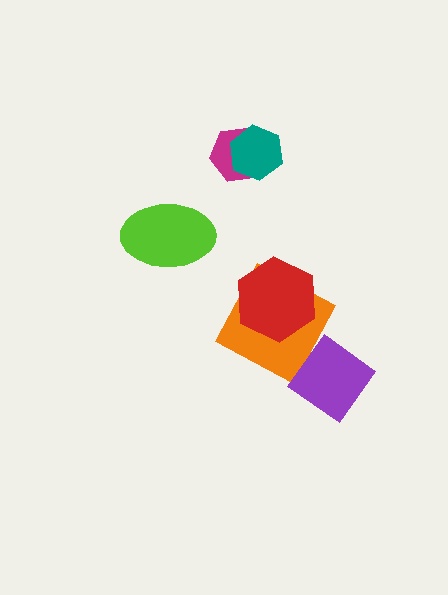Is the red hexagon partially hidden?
No, no other shape covers it.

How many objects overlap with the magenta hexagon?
1 object overlaps with the magenta hexagon.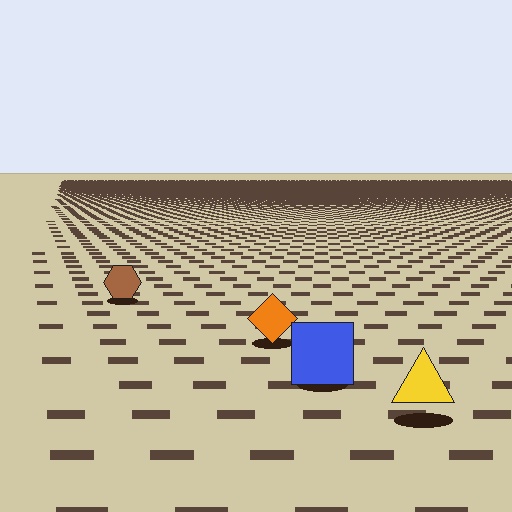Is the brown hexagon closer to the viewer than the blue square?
No. The blue square is closer — you can tell from the texture gradient: the ground texture is coarser near it.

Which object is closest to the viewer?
The yellow triangle is closest. The texture marks near it are larger and more spread out.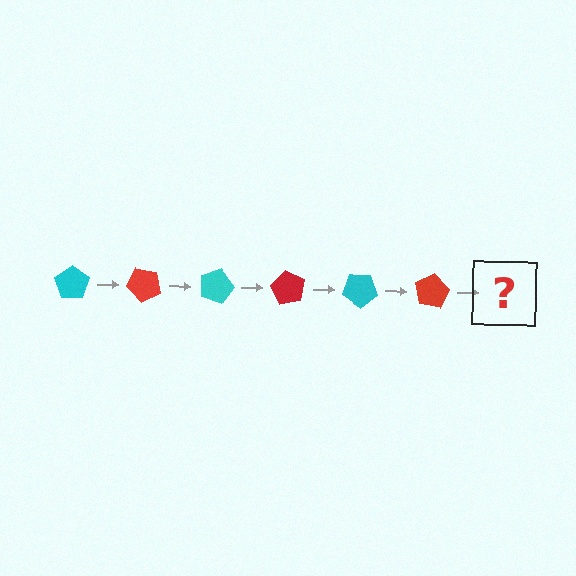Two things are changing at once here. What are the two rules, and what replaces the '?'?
The two rules are that it rotates 45 degrees each step and the color cycles through cyan and red. The '?' should be a cyan pentagon, rotated 270 degrees from the start.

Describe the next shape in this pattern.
It should be a cyan pentagon, rotated 270 degrees from the start.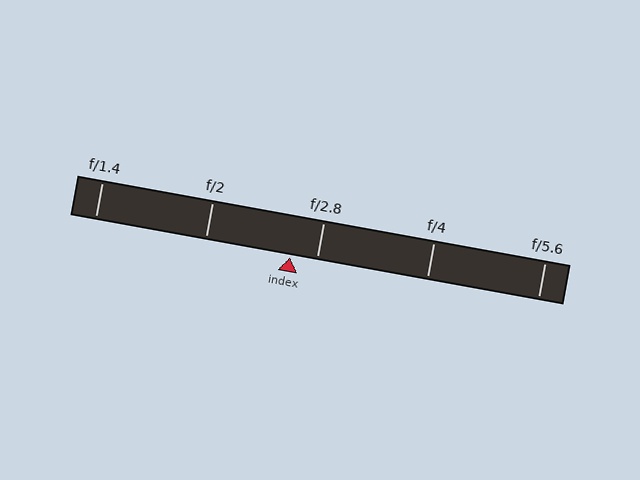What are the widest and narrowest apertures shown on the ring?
The widest aperture shown is f/1.4 and the narrowest is f/5.6.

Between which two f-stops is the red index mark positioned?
The index mark is between f/2 and f/2.8.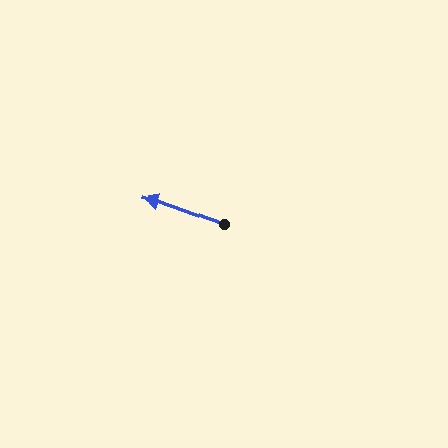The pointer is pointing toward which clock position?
Roughly 10 o'clock.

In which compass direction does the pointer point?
West.